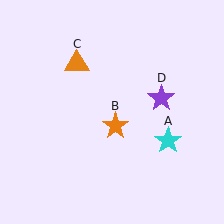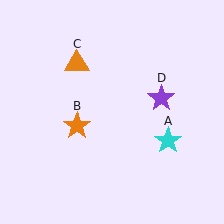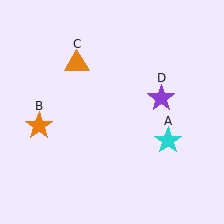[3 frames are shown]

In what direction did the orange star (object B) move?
The orange star (object B) moved left.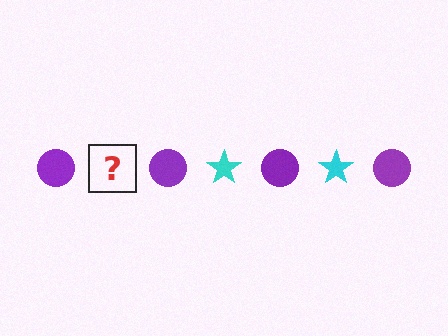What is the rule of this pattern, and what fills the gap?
The rule is that the pattern alternates between purple circle and cyan star. The gap should be filled with a cyan star.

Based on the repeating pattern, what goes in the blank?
The blank should be a cyan star.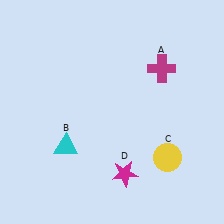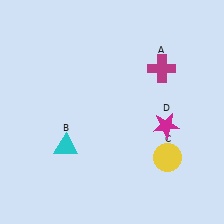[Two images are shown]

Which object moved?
The magenta star (D) moved up.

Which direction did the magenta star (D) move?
The magenta star (D) moved up.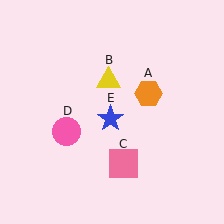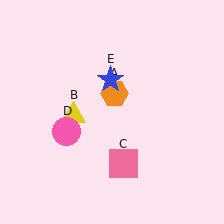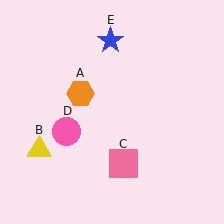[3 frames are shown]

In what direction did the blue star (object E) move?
The blue star (object E) moved up.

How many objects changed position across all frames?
3 objects changed position: orange hexagon (object A), yellow triangle (object B), blue star (object E).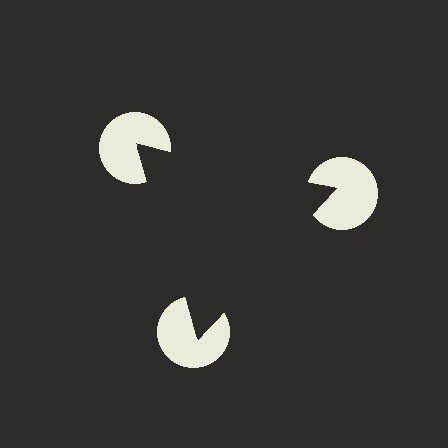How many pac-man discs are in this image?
There are 3 — one at each vertex of the illusory triangle.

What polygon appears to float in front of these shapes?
An illusory triangle — its edges are inferred from the aligned wedge cuts in the pac-man discs, not physically drawn.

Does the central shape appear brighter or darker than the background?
It typically appears slightly darker than the background, even though no actual brightness change is drawn.